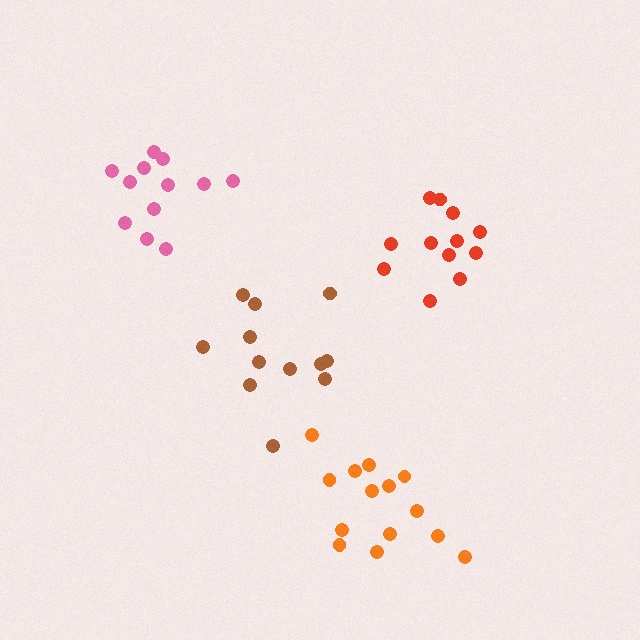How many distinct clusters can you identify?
There are 4 distinct clusters.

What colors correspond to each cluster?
The clusters are colored: orange, red, pink, brown.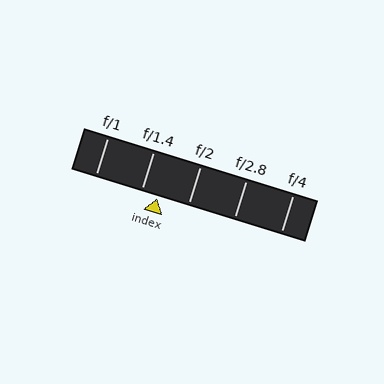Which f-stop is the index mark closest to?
The index mark is closest to f/1.4.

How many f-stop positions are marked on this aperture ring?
There are 5 f-stop positions marked.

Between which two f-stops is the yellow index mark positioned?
The index mark is between f/1.4 and f/2.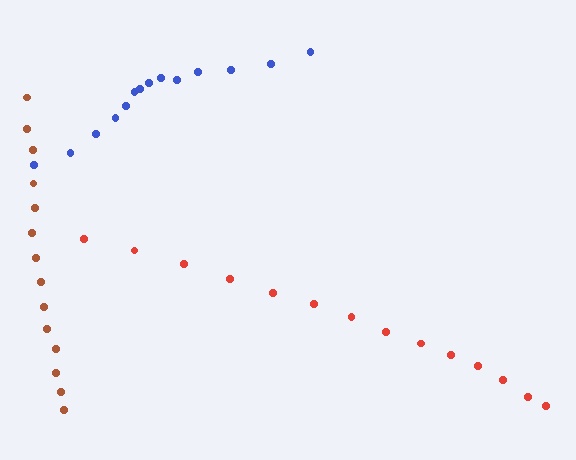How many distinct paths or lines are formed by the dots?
There are 3 distinct paths.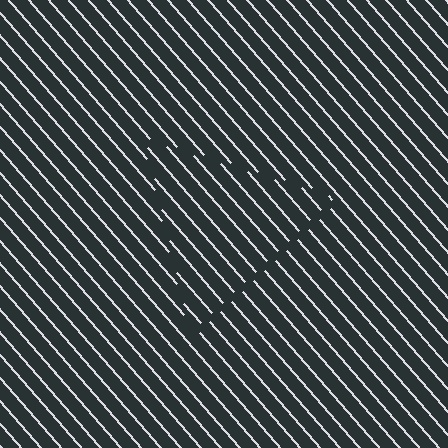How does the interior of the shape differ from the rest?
The interior of the shape contains the same grating, shifted by half a period — the contour is defined by the phase discontinuity where line-ends from the inner and outer gratings abut.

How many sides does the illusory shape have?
3 sides — the line-ends trace a triangle.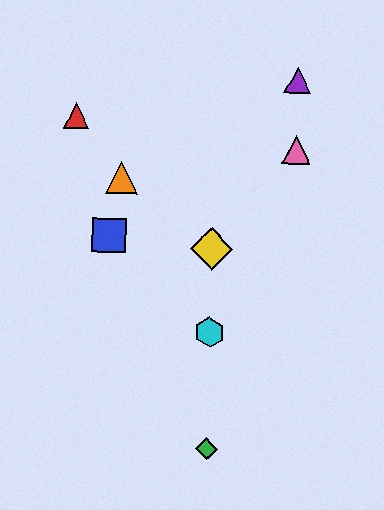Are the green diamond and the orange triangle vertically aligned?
No, the green diamond is at x≈206 and the orange triangle is at x≈121.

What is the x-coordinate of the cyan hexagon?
The cyan hexagon is at x≈209.